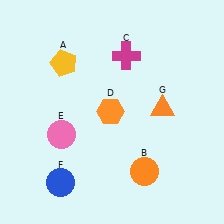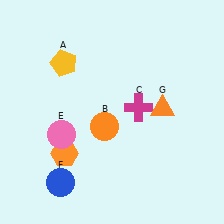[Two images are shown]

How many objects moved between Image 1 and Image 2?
3 objects moved between the two images.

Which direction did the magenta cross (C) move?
The magenta cross (C) moved down.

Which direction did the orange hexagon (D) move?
The orange hexagon (D) moved left.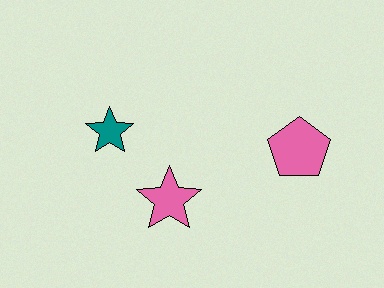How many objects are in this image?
There are 3 objects.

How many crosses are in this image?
There are no crosses.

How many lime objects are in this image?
There are no lime objects.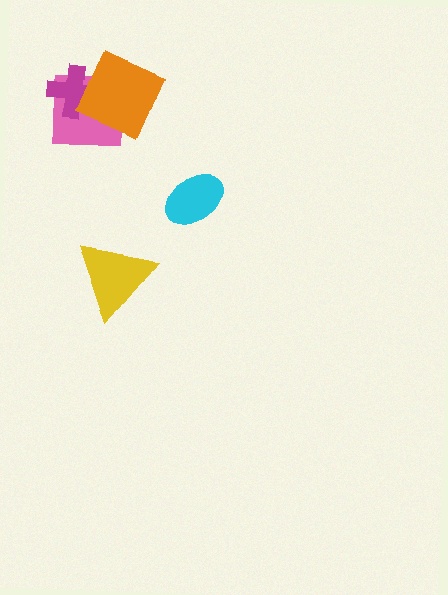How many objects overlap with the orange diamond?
2 objects overlap with the orange diamond.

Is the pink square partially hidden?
Yes, it is partially covered by another shape.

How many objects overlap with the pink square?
2 objects overlap with the pink square.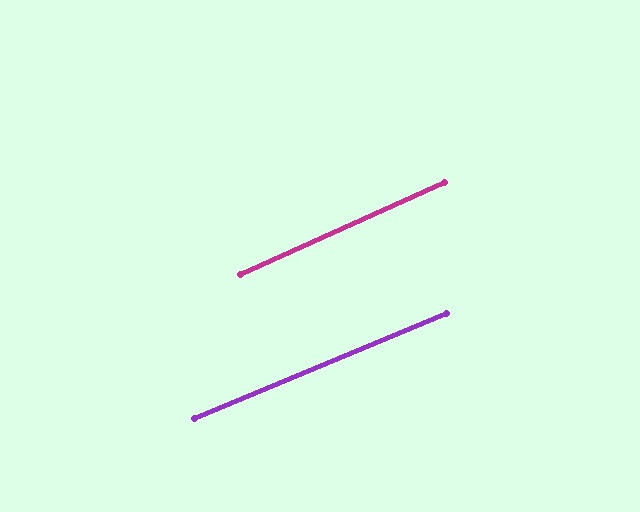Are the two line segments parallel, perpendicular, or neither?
Parallel — their directions differ by only 1.6°.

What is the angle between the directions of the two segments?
Approximately 2 degrees.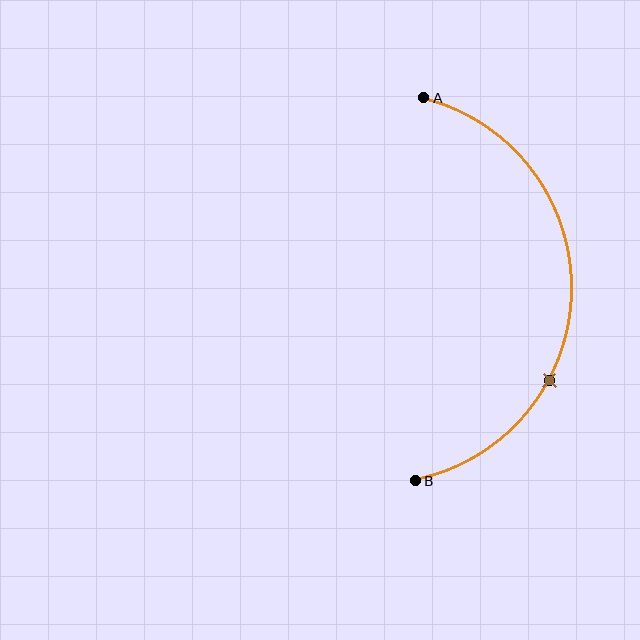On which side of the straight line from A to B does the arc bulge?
The arc bulges to the right of the straight line connecting A and B.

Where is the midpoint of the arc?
The arc midpoint is the point on the curve farthest from the straight line joining A and B. It sits to the right of that line.